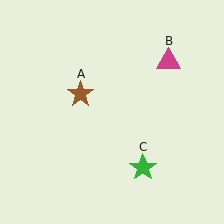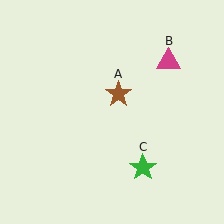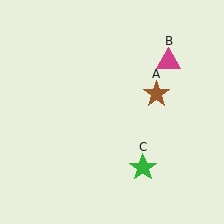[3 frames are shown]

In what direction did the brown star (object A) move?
The brown star (object A) moved right.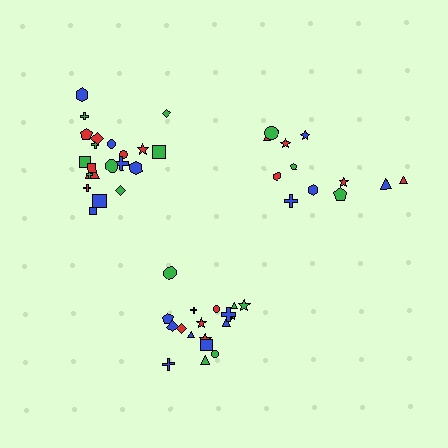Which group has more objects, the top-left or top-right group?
The top-left group.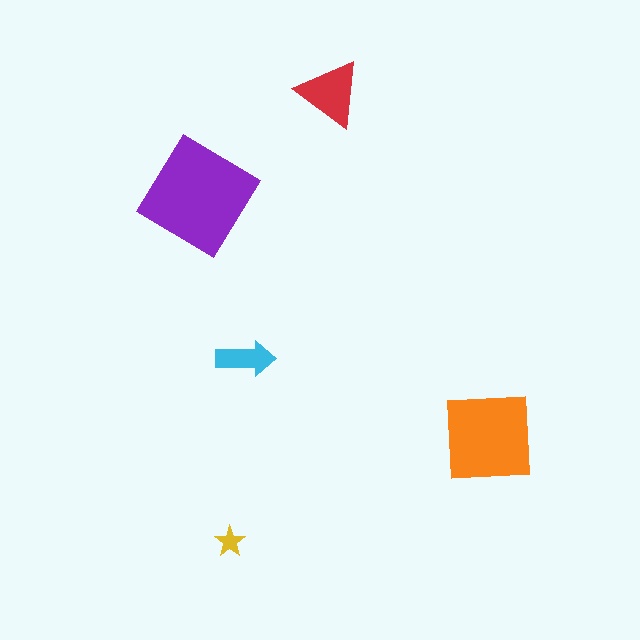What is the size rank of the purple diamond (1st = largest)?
1st.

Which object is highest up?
The red triangle is topmost.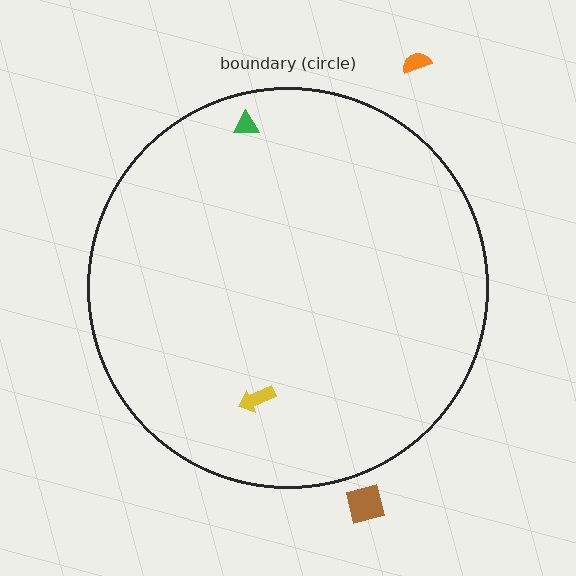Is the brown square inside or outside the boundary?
Outside.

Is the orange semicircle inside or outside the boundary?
Outside.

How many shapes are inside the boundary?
2 inside, 2 outside.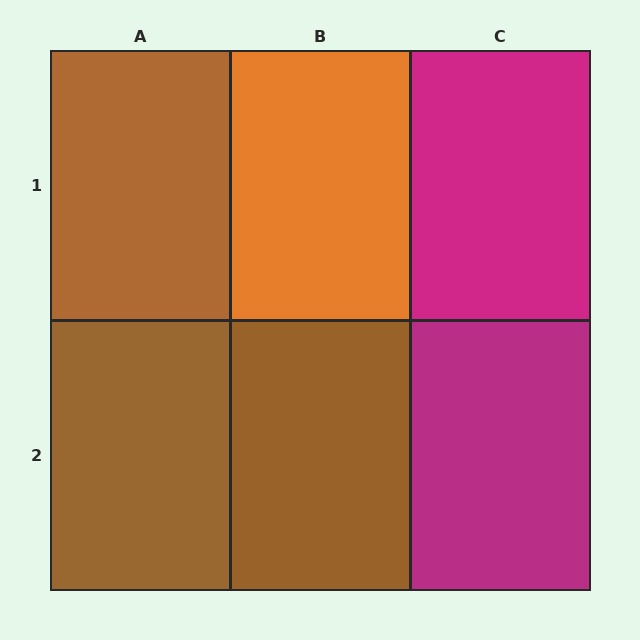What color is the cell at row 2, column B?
Brown.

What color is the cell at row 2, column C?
Magenta.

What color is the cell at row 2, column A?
Brown.